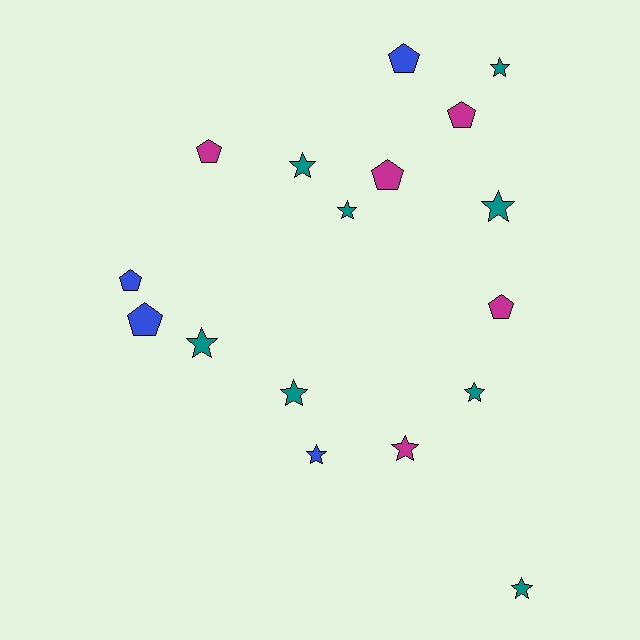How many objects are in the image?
There are 17 objects.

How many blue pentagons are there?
There are 3 blue pentagons.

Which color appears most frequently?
Teal, with 8 objects.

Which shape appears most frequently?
Star, with 10 objects.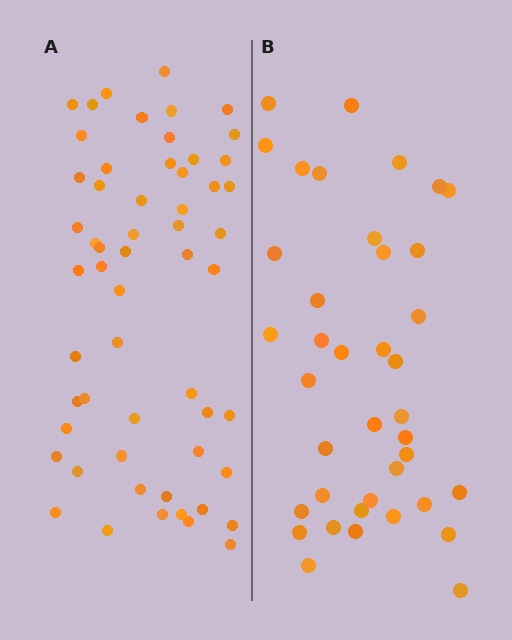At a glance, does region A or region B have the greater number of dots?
Region A (the left region) has more dots.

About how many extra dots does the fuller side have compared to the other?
Region A has approximately 20 more dots than region B.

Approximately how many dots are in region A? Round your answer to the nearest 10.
About 60 dots. (The exact count is 57, which rounds to 60.)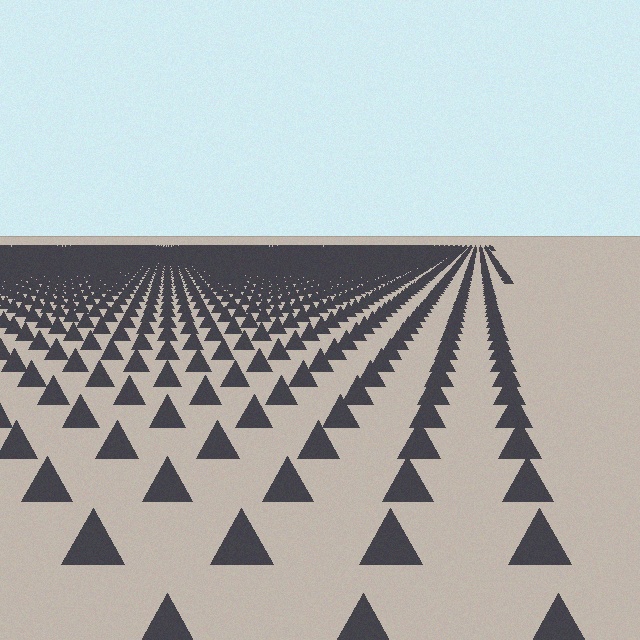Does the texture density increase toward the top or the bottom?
Density increases toward the top.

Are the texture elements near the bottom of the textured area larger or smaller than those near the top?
Larger. Near the bottom, elements are closer to the viewer and appear at a bigger on-screen size.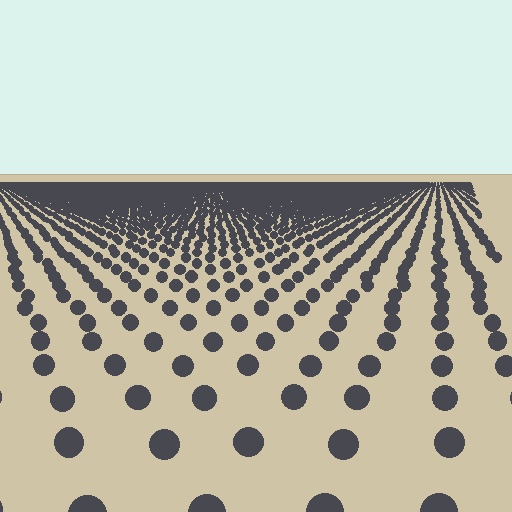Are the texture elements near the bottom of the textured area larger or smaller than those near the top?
Larger. Near the bottom, elements are closer to the viewer and appear at a bigger on-screen size.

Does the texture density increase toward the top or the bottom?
Density increases toward the top.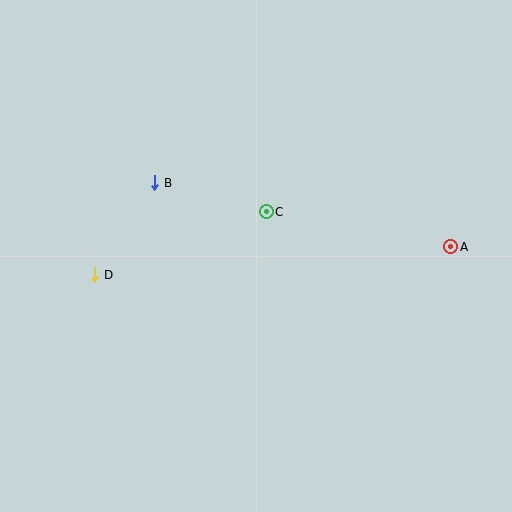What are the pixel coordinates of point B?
Point B is at (155, 183).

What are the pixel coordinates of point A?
Point A is at (451, 247).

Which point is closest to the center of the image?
Point C at (266, 212) is closest to the center.